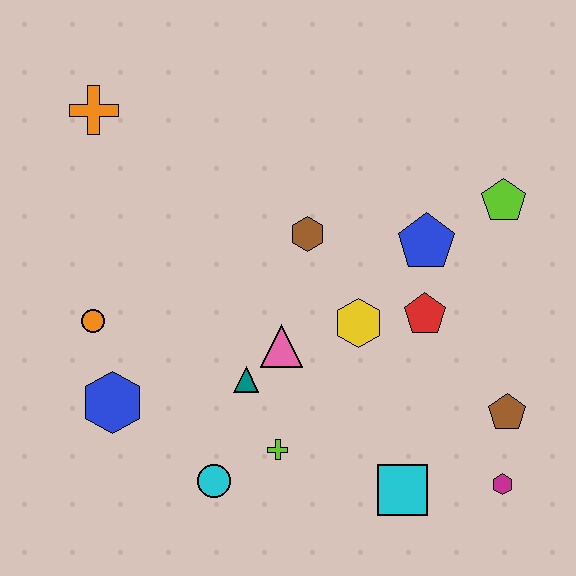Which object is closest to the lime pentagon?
The blue pentagon is closest to the lime pentagon.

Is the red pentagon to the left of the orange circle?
No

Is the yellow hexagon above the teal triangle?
Yes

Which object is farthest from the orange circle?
The magenta hexagon is farthest from the orange circle.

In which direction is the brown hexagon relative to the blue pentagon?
The brown hexagon is to the left of the blue pentagon.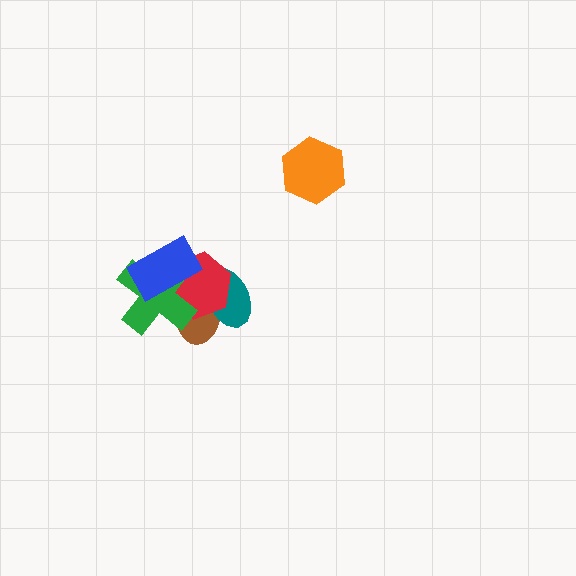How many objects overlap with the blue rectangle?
3 objects overlap with the blue rectangle.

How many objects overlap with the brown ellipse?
4 objects overlap with the brown ellipse.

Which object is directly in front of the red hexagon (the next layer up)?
The green cross is directly in front of the red hexagon.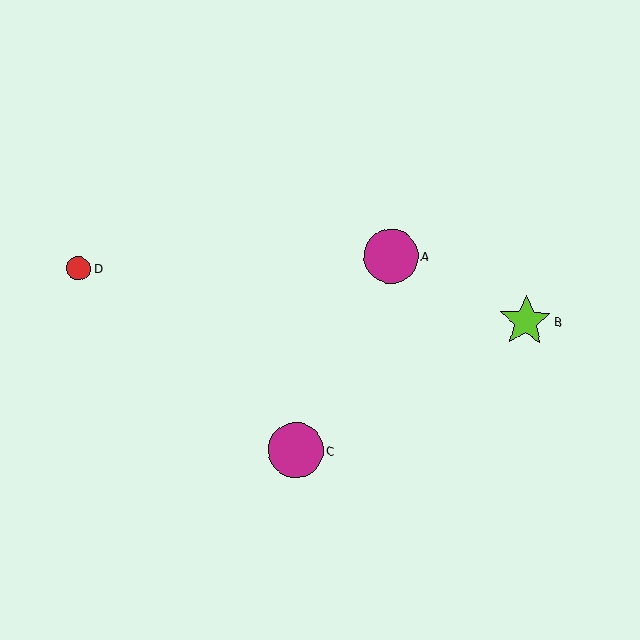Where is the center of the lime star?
The center of the lime star is at (525, 321).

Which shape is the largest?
The magenta circle (labeled C) is the largest.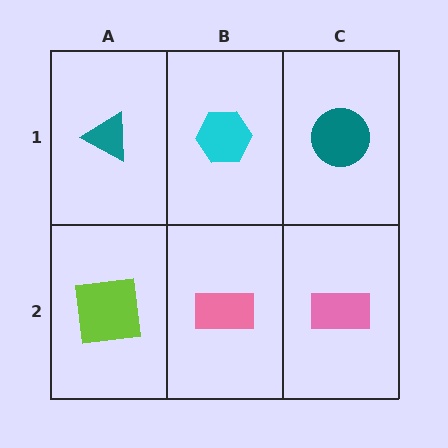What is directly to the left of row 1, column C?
A cyan hexagon.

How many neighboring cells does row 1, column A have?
2.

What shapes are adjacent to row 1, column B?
A pink rectangle (row 2, column B), a teal triangle (row 1, column A), a teal circle (row 1, column C).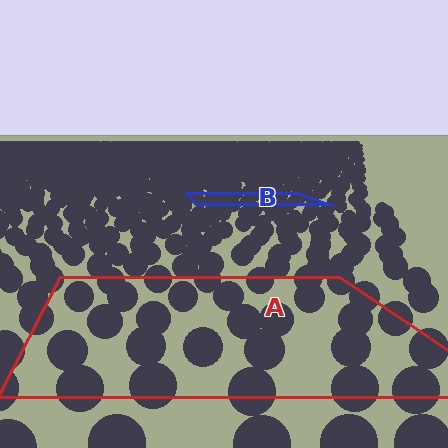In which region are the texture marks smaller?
The texture marks are smaller in region B, because it is farther away.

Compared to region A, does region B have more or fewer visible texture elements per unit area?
Region B has more texture elements per unit area — they are packed more densely because it is farther away.